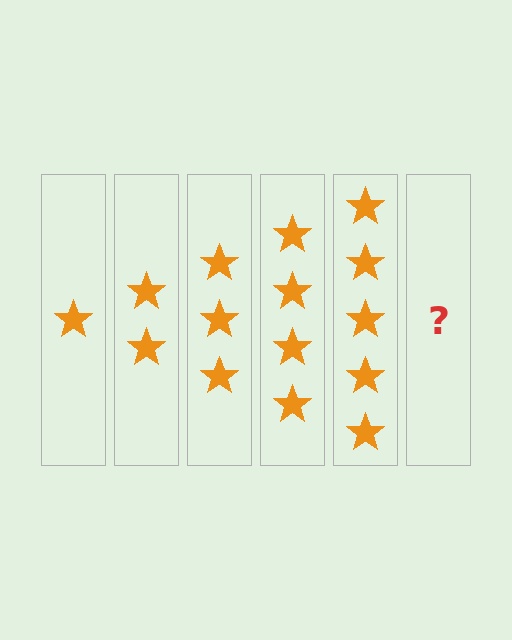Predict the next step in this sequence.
The next step is 6 stars.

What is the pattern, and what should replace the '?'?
The pattern is that each step adds one more star. The '?' should be 6 stars.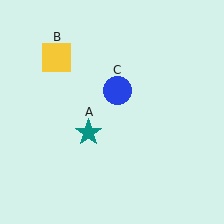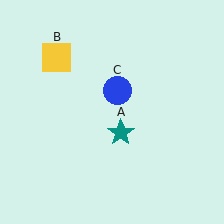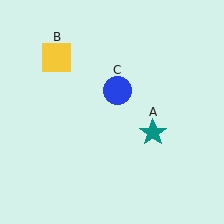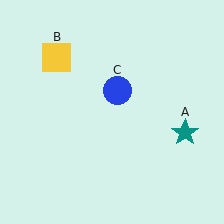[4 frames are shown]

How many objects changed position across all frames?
1 object changed position: teal star (object A).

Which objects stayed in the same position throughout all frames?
Yellow square (object B) and blue circle (object C) remained stationary.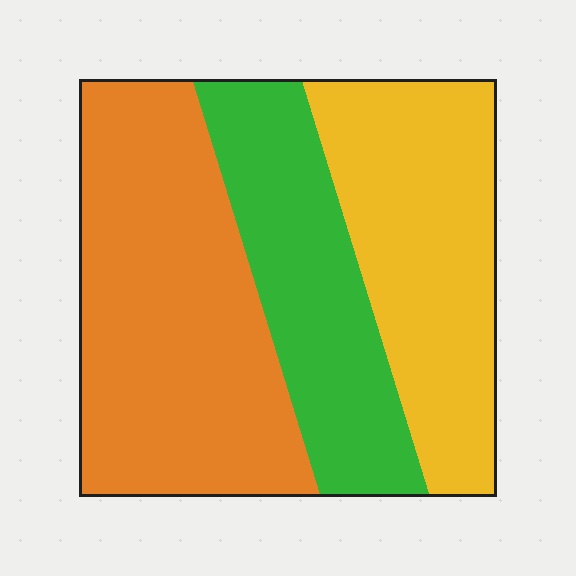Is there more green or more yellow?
Yellow.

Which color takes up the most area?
Orange, at roughly 40%.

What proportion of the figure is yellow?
Yellow takes up about one third (1/3) of the figure.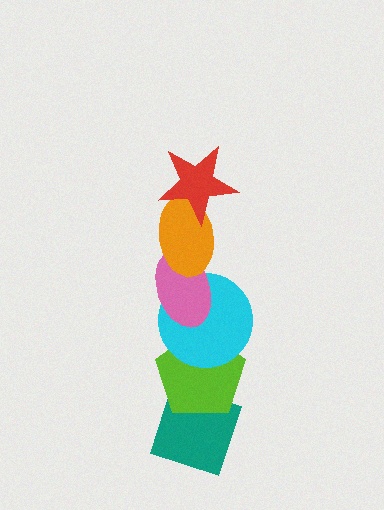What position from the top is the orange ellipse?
The orange ellipse is 2nd from the top.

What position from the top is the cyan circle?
The cyan circle is 4th from the top.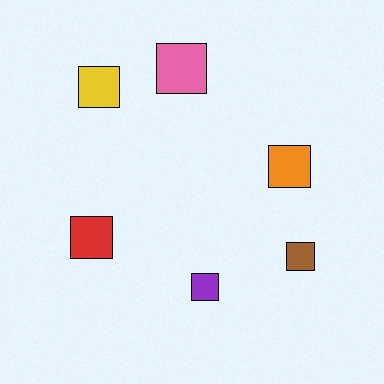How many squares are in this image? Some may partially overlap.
There are 6 squares.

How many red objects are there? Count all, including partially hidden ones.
There is 1 red object.